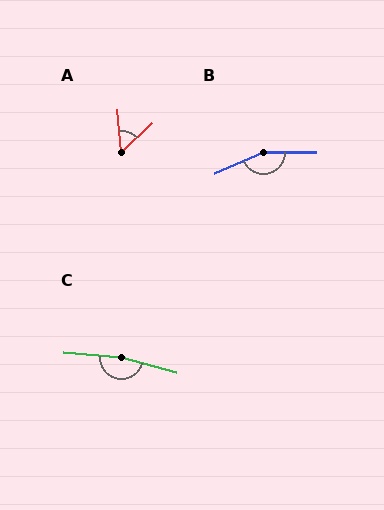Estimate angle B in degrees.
Approximately 157 degrees.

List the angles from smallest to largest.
A (52°), B (157°), C (169°).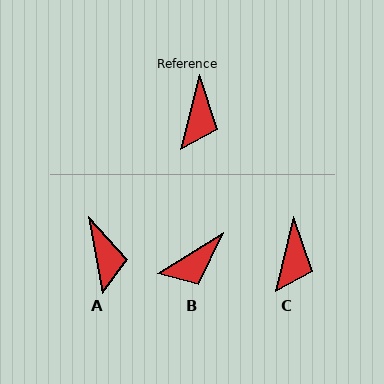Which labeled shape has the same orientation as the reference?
C.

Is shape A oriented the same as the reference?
No, it is off by about 24 degrees.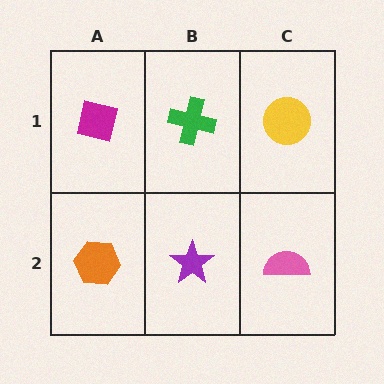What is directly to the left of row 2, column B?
An orange hexagon.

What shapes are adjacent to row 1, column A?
An orange hexagon (row 2, column A), a green cross (row 1, column B).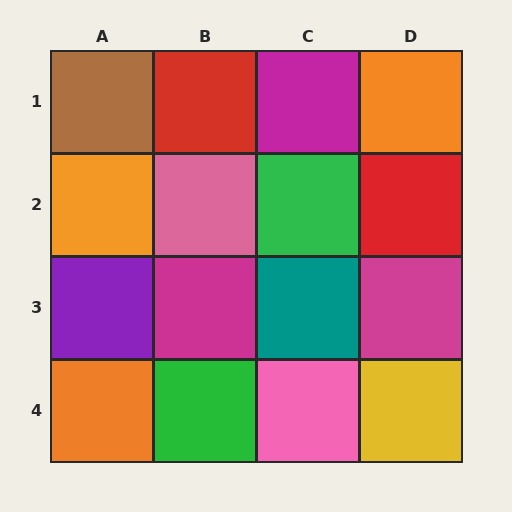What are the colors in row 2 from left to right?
Orange, pink, green, red.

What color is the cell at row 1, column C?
Magenta.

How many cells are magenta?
3 cells are magenta.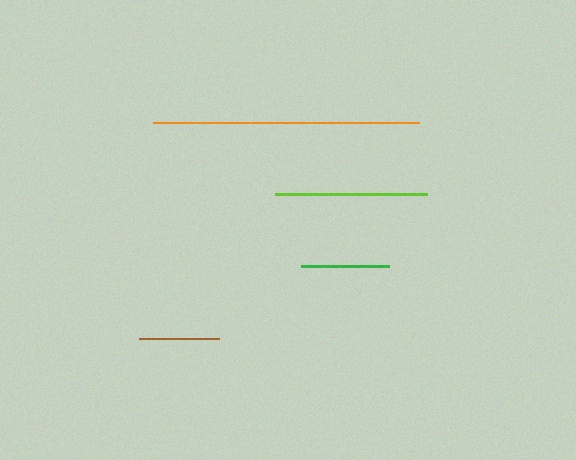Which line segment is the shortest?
The brown line is the shortest at approximately 80 pixels.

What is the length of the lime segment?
The lime segment is approximately 151 pixels long.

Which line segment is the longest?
The orange line is the longest at approximately 267 pixels.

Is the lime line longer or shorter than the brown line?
The lime line is longer than the brown line.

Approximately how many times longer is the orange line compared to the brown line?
The orange line is approximately 3.3 times the length of the brown line.